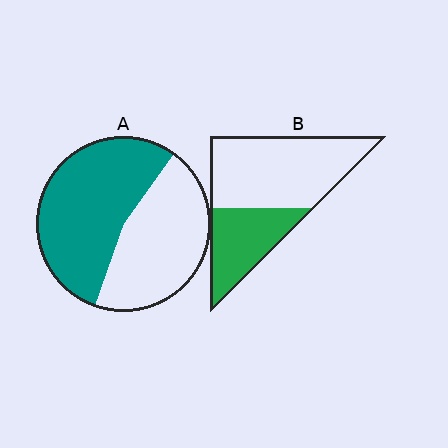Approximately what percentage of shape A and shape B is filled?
A is approximately 55% and B is approximately 35%.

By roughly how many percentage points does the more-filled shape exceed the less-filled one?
By roughly 20 percentage points (A over B).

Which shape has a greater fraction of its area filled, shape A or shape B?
Shape A.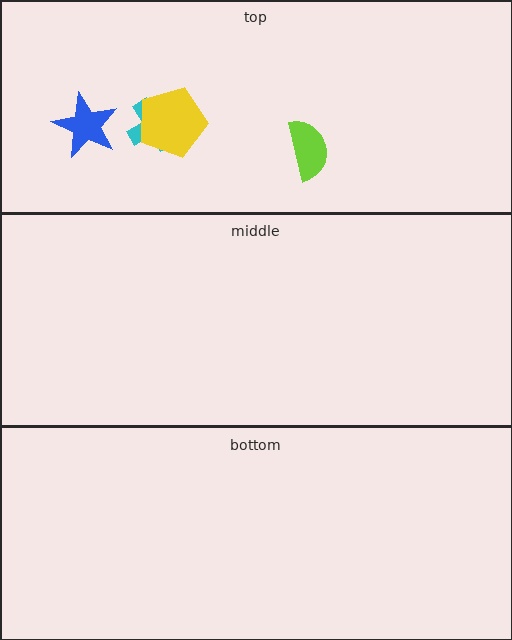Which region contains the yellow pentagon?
The top region.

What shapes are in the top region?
The blue star, the cyan cross, the lime semicircle, the yellow pentagon.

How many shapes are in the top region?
4.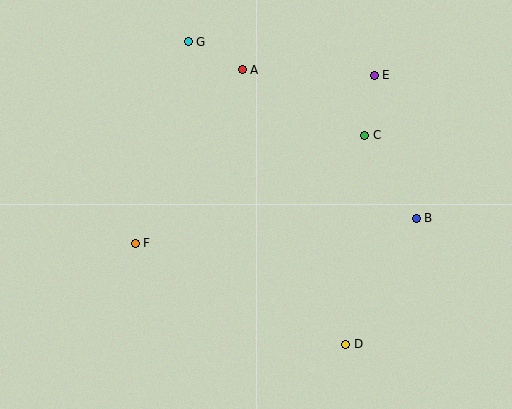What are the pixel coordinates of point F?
Point F is at (135, 243).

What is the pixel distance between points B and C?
The distance between B and C is 98 pixels.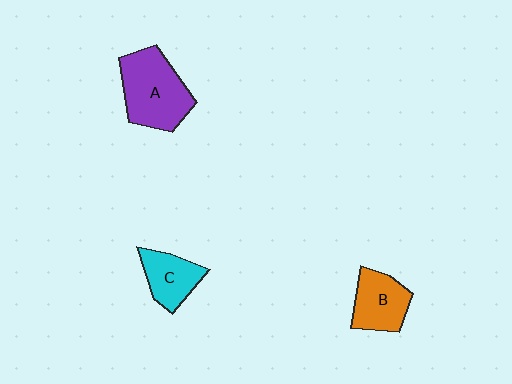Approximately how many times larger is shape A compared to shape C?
Approximately 1.7 times.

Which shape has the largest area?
Shape A (purple).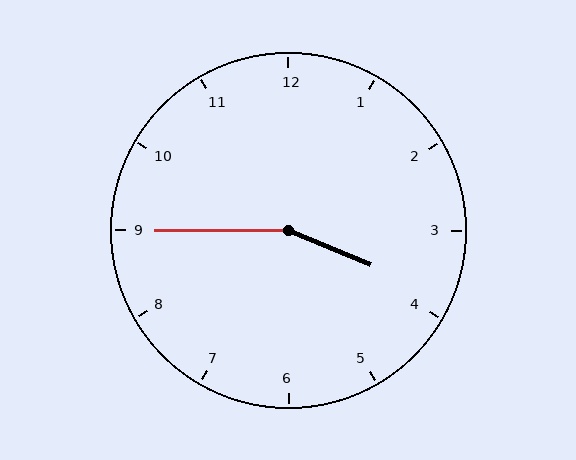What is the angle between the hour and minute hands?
Approximately 158 degrees.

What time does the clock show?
3:45.